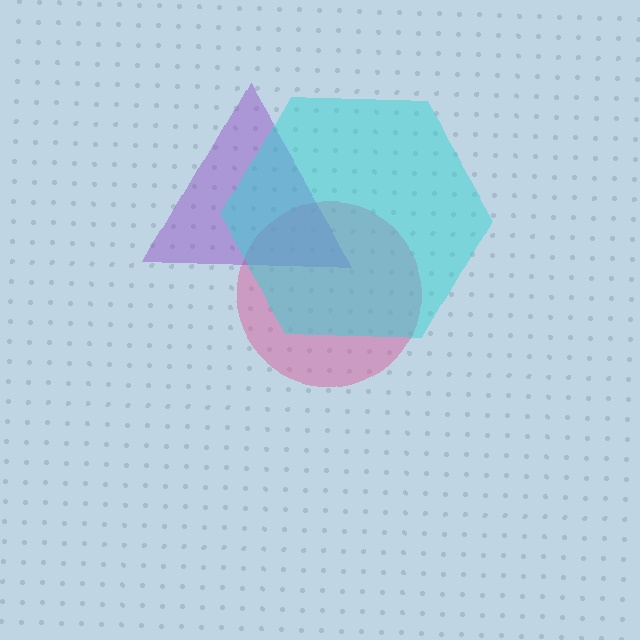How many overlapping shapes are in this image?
There are 3 overlapping shapes in the image.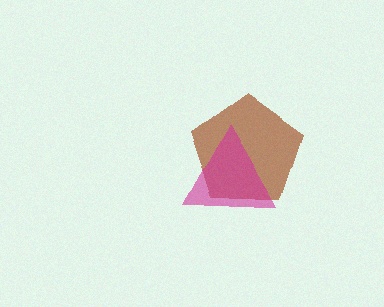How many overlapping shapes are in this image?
There are 2 overlapping shapes in the image.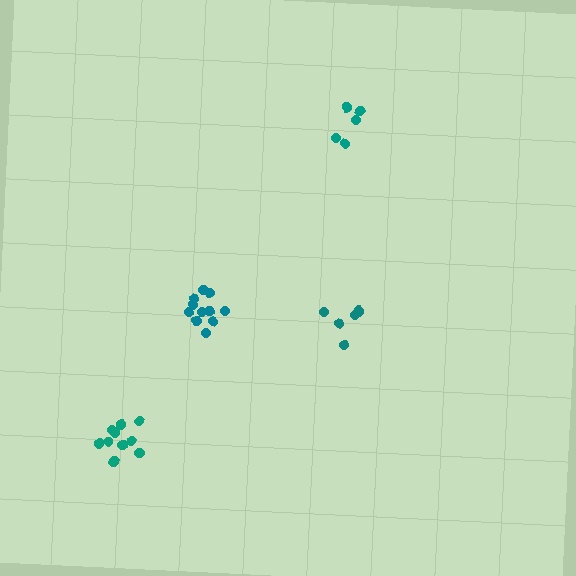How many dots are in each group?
Group 1: 5 dots, Group 2: 5 dots, Group 3: 10 dots, Group 4: 11 dots (31 total).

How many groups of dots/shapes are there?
There are 4 groups.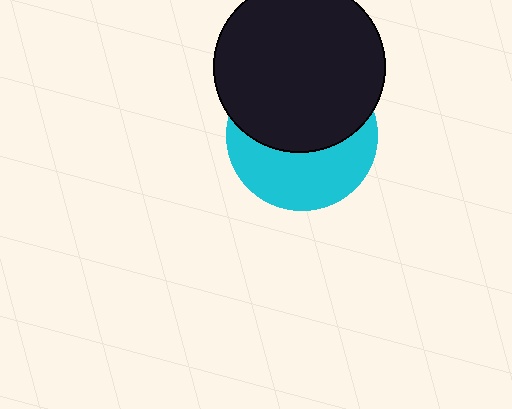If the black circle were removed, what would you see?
You would see the complete cyan circle.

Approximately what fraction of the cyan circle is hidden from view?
Roughly 54% of the cyan circle is hidden behind the black circle.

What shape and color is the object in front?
The object in front is a black circle.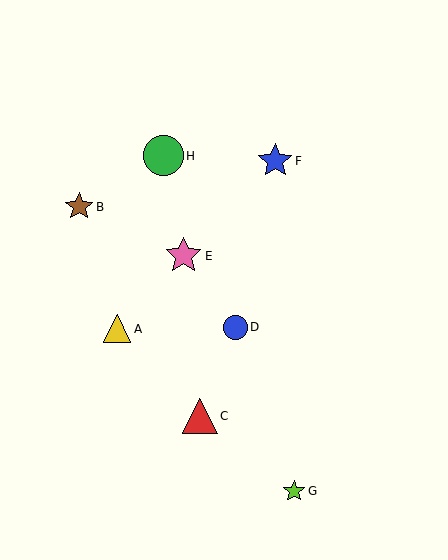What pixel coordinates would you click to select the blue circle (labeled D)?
Click at (235, 327) to select the blue circle D.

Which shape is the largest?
The green circle (labeled H) is the largest.